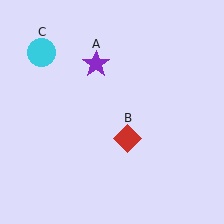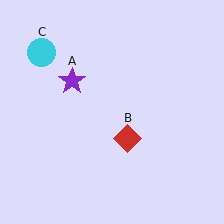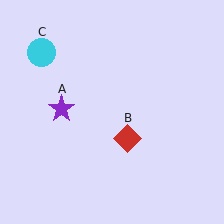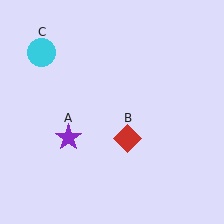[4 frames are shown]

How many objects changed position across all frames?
1 object changed position: purple star (object A).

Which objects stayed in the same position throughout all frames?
Red diamond (object B) and cyan circle (object C) remained stationary.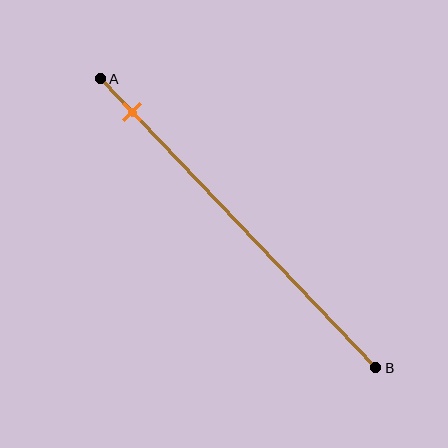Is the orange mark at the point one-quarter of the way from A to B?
No, the mark is at about 10% from A, not at the 25% one-quarter point.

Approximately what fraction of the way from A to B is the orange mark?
The orange mark is approximately 10% of the way from A to B.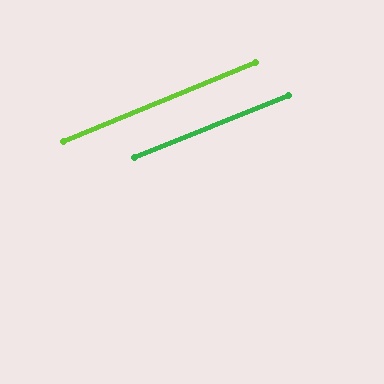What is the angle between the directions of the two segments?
Approximately 0 degrees.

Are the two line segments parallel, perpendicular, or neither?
Parallel — their directions differ by only 0.5°.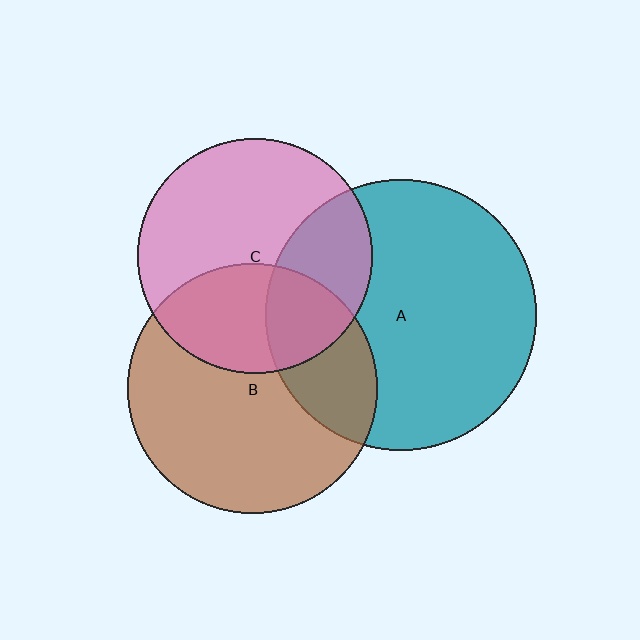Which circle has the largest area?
Circle A (teal).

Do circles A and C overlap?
Yes.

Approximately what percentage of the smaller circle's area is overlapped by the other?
Approximately 30%.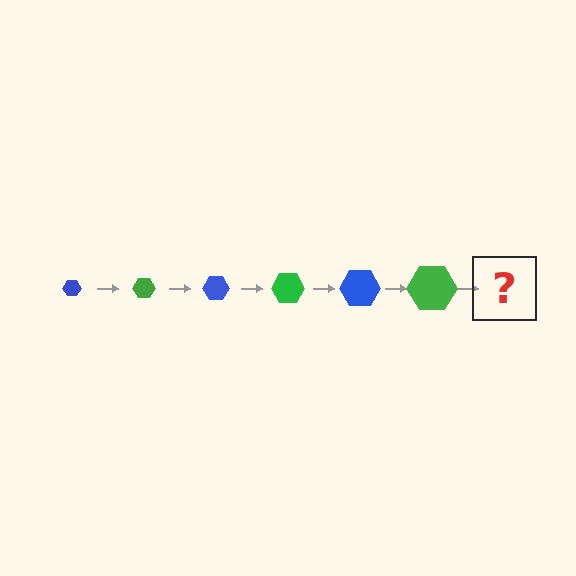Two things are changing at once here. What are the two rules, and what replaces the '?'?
The two rules are that the hexagon grows larger each step and the color cycles through blue and green. The '?' should be a blue hexagon, larger than the previous one.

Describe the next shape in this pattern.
It should be a blue hexagon, larger than the previous one.